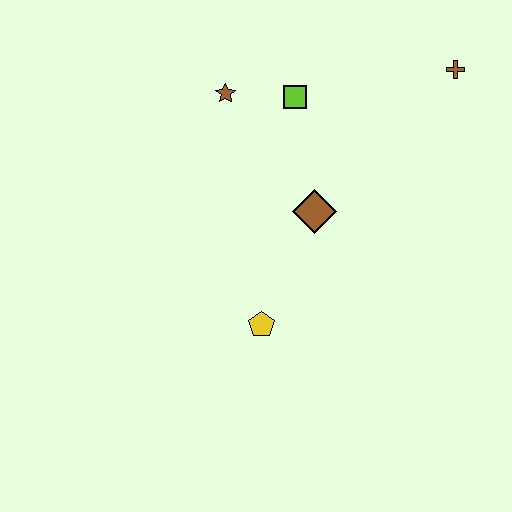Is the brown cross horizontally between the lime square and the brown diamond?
No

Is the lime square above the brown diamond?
Yes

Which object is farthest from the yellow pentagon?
The brown cross is farthest from the yellow pentagon.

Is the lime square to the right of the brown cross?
No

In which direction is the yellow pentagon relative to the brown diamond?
The yellow pentagon is below the brown diamond.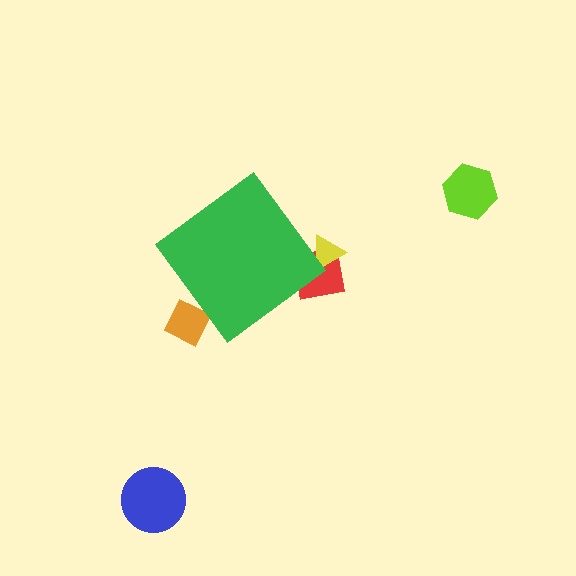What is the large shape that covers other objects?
A green diamond.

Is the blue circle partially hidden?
No, the blue circle is fully visible.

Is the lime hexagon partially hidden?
No, the lime hexagon is fully visible.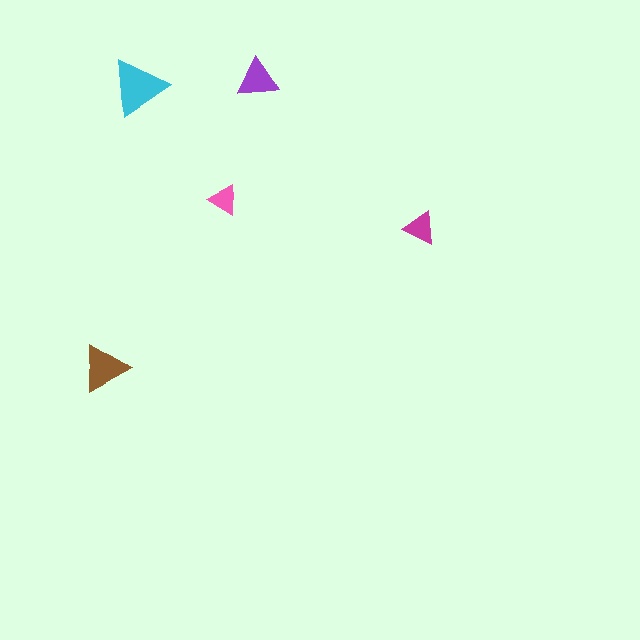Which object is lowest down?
The brown triangle is bottommost.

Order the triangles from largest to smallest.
the cyan one, the brown one, the purple one, the magenta one, the pink one.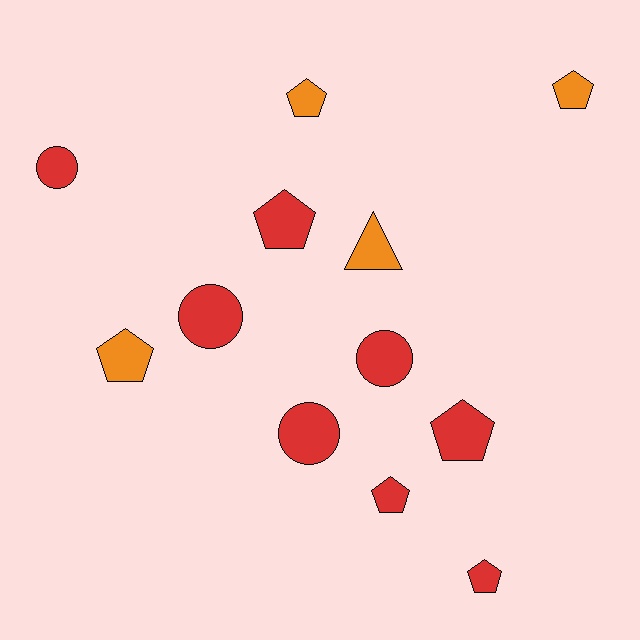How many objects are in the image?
There are 12 objects.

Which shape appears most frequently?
Pentagon, with 7 objects.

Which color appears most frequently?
Red, with 8 objects.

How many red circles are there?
There are 4 red circles.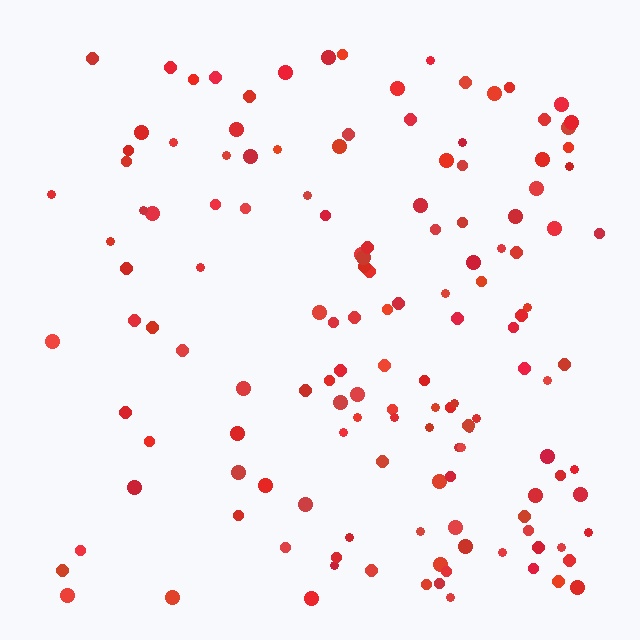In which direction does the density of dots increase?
From left to right, with the right side densest.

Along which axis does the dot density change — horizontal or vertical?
Horizontal.